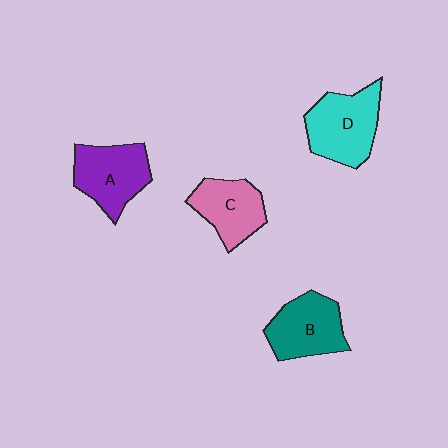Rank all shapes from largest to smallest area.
From largest to smallest: D (cyan), A (purple), B (teal), C (pink).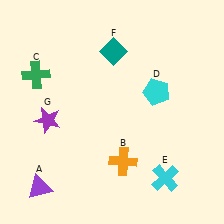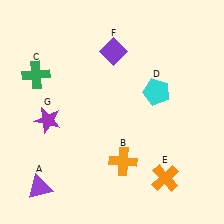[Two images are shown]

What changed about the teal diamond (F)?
In Image 1, F is teal. In Image 2, it changed to purple.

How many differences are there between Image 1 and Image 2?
There are 2 differences between the two images.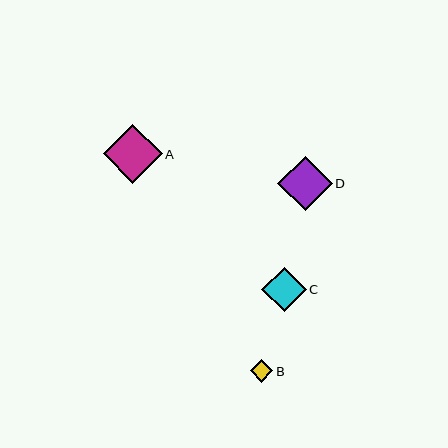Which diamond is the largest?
Diamond A is the largest with a size of approximately 59 pixels.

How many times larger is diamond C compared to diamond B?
Diamond C is approximately 1.9 times the size of diamond B.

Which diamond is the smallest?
Diamond B is the smallest with a size of approximately 23 pixels.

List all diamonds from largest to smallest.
From largest to smallest: A, D, C, B.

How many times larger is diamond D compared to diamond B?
Diamond D is approximately 2.4 times the size of diamond B.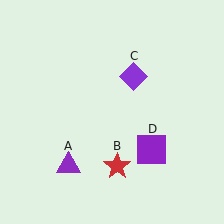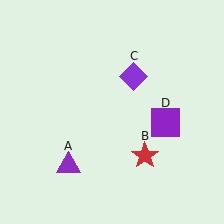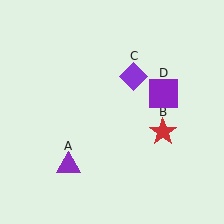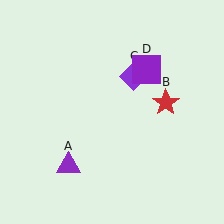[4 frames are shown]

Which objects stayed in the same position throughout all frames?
Purple triangle (object A) and purple diamond (object C) remained stationary.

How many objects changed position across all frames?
2 objects changed position: red star (object B), purple square (object D).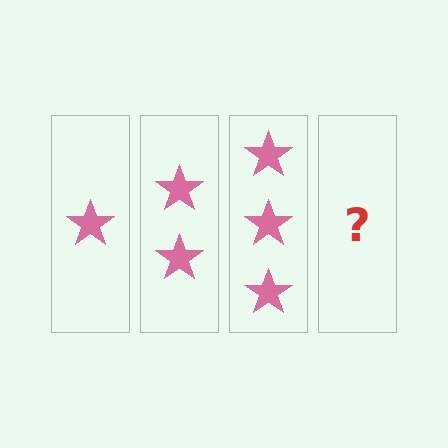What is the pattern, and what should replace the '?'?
The pattern is that each step adds one more star. The '?' should be 4 stars.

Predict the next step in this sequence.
The next step is 4 stars.